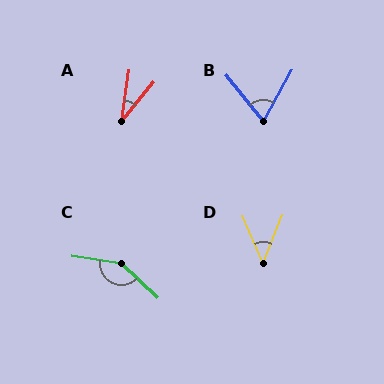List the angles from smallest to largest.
A (31°), D (45°), B (68°), C (145°).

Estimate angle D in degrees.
Approximately 45 degrees.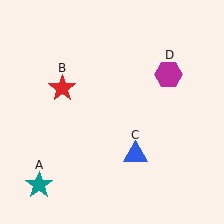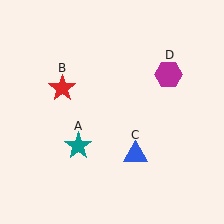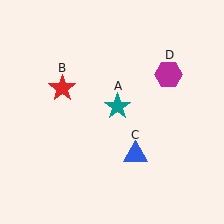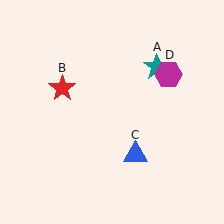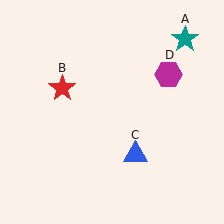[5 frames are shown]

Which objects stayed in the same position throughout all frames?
Red star (object B) and blue triangle (object C) and magenta hexagon (object D) remained stationary.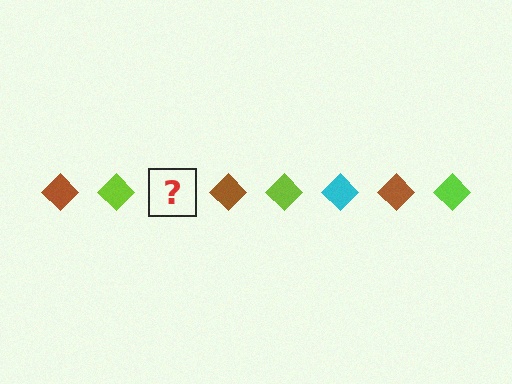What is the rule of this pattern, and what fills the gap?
The rule is that the pattern cycles through brown, lime, cyan diamonds. The gap should be filled with a cyan diamond.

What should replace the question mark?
The question mark should be replaced with a cyan diamond.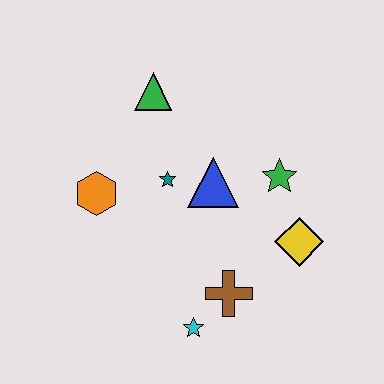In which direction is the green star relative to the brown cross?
The green star is above the brown cross.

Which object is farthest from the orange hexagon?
The yellow diamond is farthest from the orange hexagon.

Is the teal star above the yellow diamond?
Yes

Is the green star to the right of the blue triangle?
Yes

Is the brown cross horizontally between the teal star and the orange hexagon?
No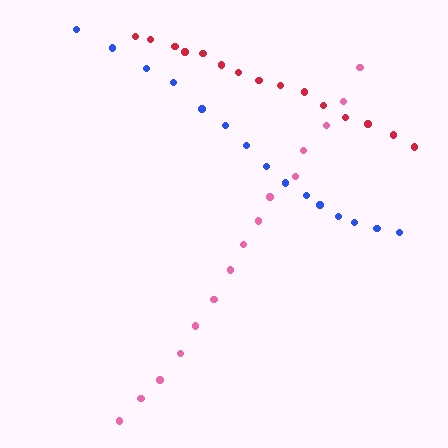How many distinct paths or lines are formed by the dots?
There are 3 distinct paths.